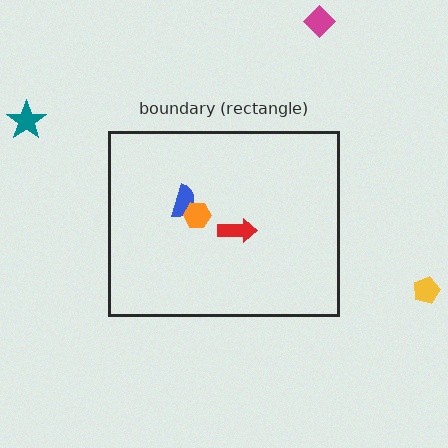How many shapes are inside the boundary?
3 inside, 3 outside.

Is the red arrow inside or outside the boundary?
Inside.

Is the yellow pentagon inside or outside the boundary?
Outside.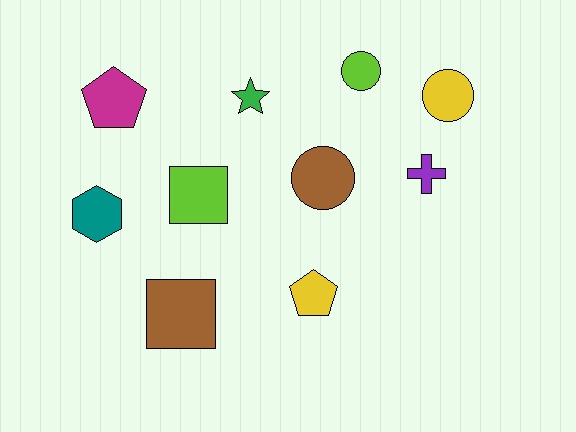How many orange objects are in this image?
There are no orange objects.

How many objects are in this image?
There are 10 objects.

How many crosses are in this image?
There is 1 cross.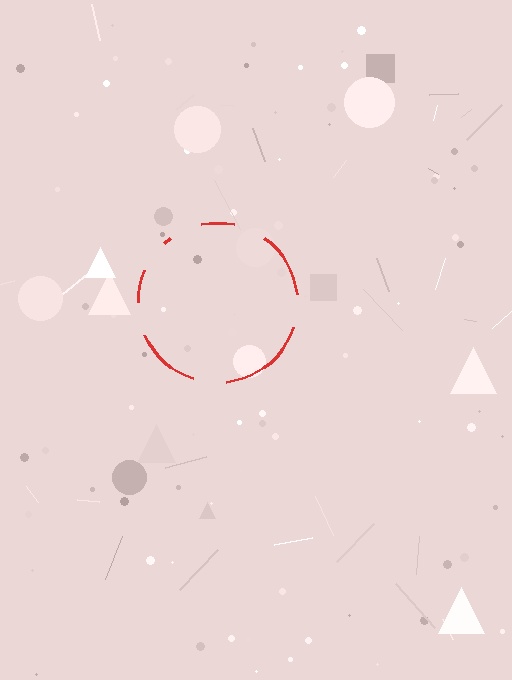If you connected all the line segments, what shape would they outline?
They would outline a circle.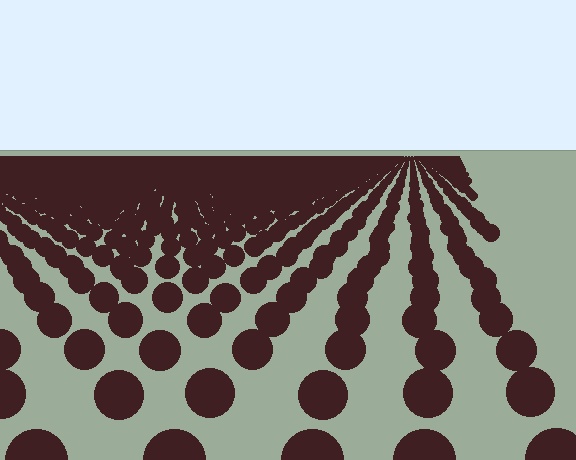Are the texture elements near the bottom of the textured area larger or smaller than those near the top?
Larger. Near the bottom, elements are closer to the viewer and appear at a bigger on-screen size.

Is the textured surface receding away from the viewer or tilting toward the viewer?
The surface is receding away from the viewer. Texture elements get smaller and denser toward the top.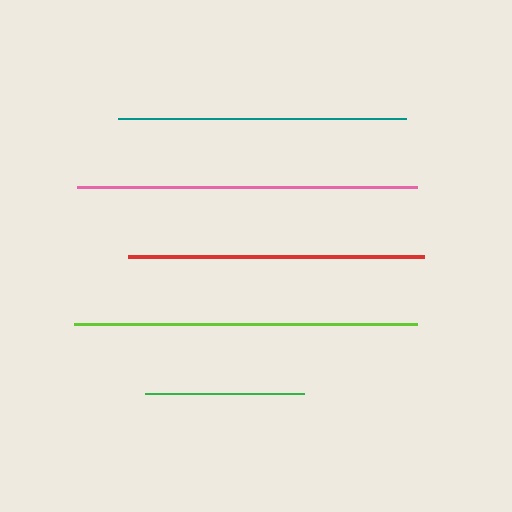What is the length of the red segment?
The red segment is approximately 297 pixels long.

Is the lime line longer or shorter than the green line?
The lime line is longer than the green line.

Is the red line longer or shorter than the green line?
The red line is longer than the green line.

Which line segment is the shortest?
The green line is the shortest at approximately 159 pixels.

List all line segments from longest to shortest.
From longest to shortest: lime, pink, red, teal, green.